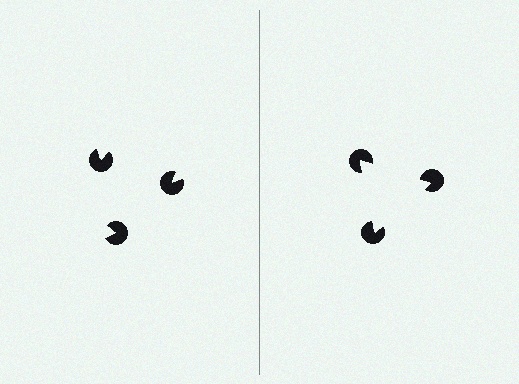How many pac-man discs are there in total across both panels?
6 — 3 on each side.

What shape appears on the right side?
An illusory triangle.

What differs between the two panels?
The pac-man discs are positioned identically on both sides; only the wedge orientations differ. On the right they align to a triangle; on the left they are misaligned.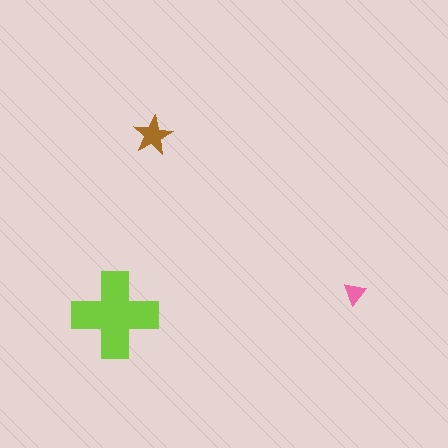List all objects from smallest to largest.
The pink triangle, the brown star, the lime cross.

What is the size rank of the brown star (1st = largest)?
2nd.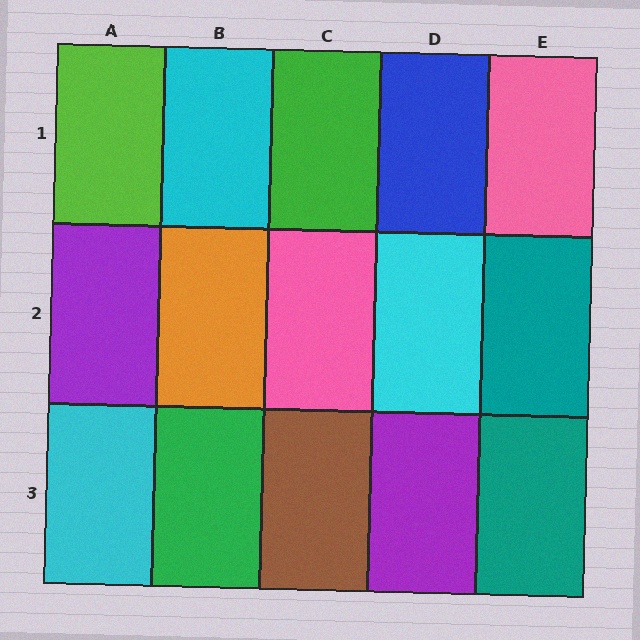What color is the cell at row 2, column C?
Pink.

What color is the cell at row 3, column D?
Purple.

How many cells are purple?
2 cells are purple.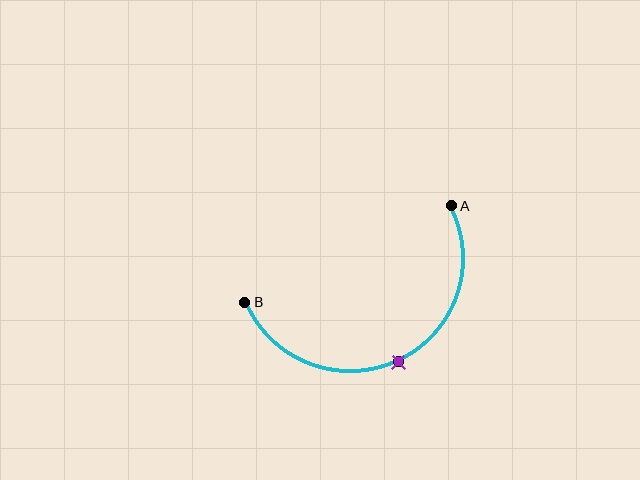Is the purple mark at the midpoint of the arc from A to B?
Yes. The purple mark lies on the arc at equal arc-length from both A and B — it is the arc midpoint.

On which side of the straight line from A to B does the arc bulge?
The arc bulges below the straight line connecting A and B.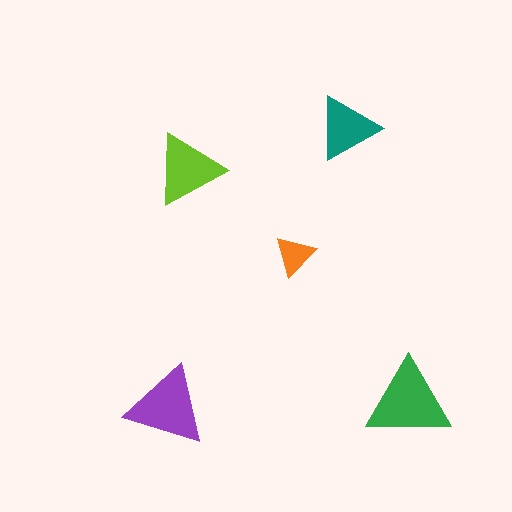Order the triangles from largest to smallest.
the green one, the purple one, the lime one, the teal one, the orange one.